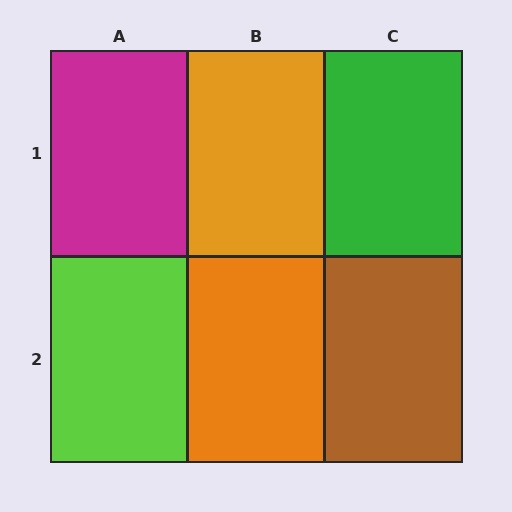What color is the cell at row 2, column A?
Lime.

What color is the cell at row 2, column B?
Orange.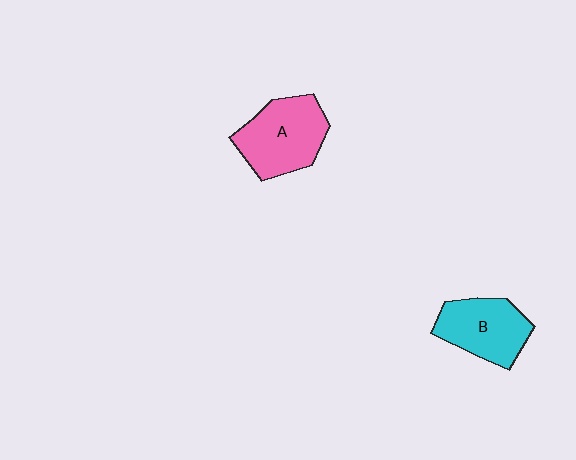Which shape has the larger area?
Shape A (pink).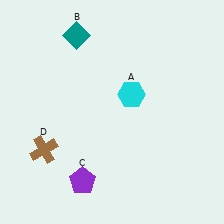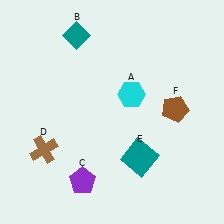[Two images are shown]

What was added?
A teal square (E), a brown pentagon (F) were added in Image 2.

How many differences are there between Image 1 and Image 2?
There are 2 differences between the two images.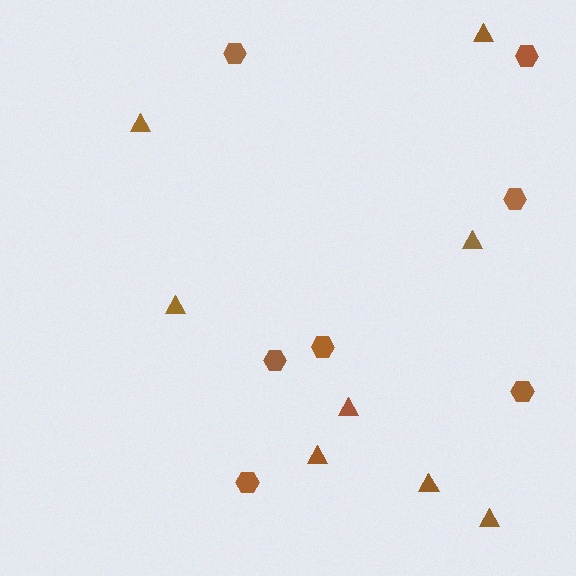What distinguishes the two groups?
There are 2 groups: one group of triangles (8) and one group of hexagons (7).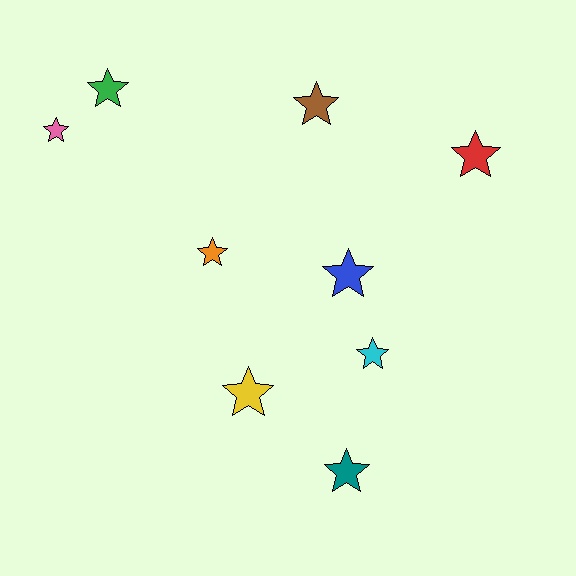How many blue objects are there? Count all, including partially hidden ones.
There is 1 blue object.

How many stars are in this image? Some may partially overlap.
There are 9 stars.